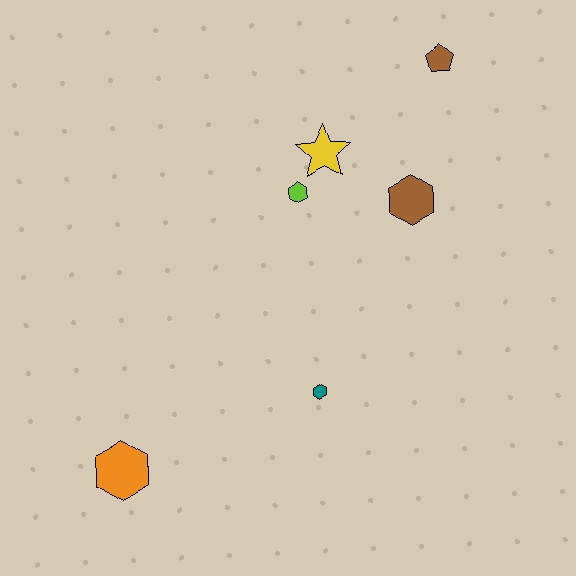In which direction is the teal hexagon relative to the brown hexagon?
The teal hexagon is below the brown hexagon.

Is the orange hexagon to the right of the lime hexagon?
No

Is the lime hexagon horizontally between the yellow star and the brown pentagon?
No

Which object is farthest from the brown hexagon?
The orange hexagon is farthest from the brown hexagon.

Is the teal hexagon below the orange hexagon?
No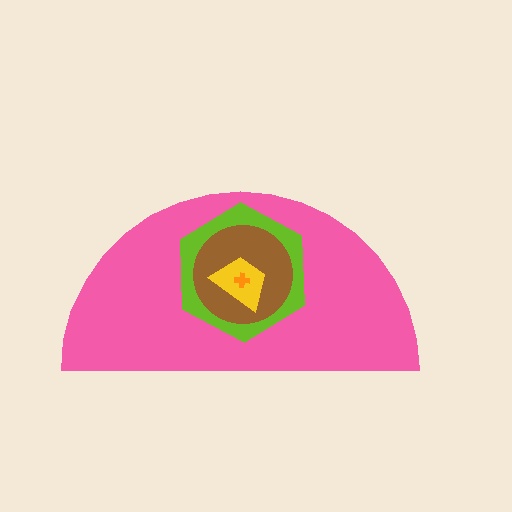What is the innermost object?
The orange cross.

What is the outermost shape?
The pink semicircle.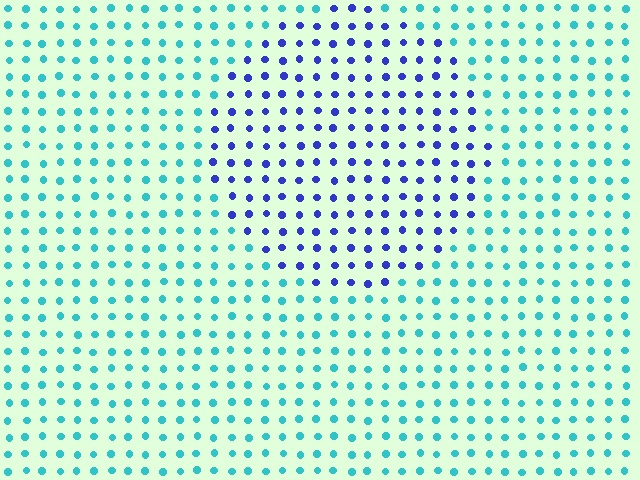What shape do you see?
I see a circle.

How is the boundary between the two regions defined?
The boundary is defined purely by a slight shift in hue (about 56 degrees). Spacing, size, and orientation are identical on both sides.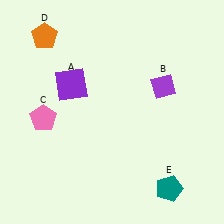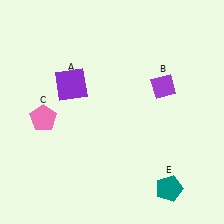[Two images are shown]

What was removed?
The orange pentagon (D) was removed in Image 2.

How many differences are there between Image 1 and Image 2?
There is 1 difference between the two images.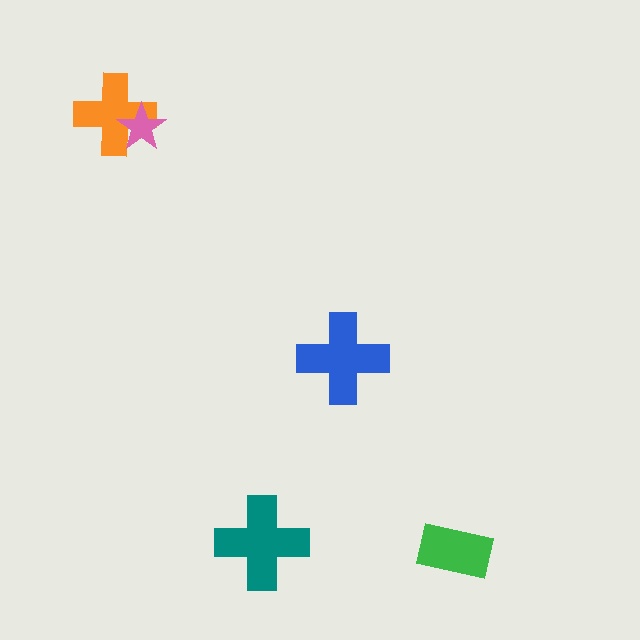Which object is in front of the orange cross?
The pink star is in front of the orange cross.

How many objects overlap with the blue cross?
0 objects overlap with the blue cross.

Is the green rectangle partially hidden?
No, no other shape covers it.